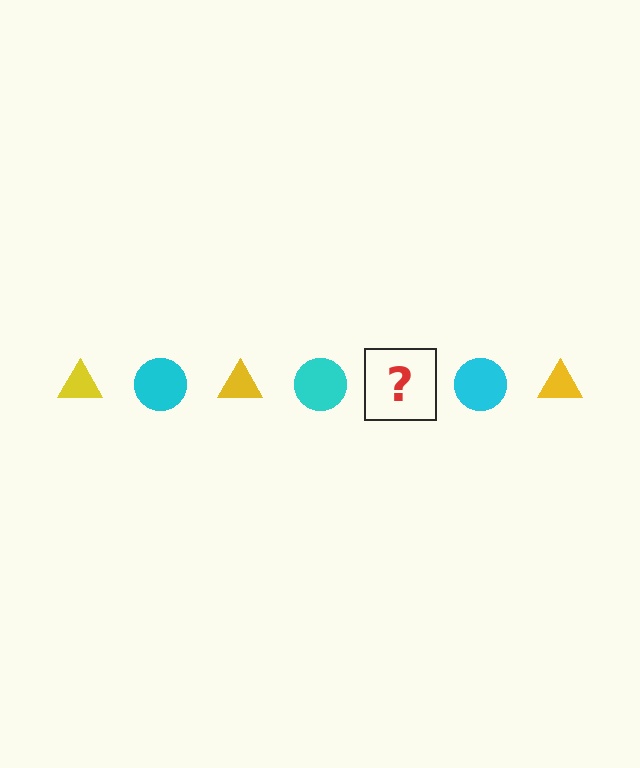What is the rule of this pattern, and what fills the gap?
The rule is that the pattern alternates between yellow triangle and cyan circle. The gap should be filled with a yellow triangle.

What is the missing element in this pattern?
The missing element is a yellow triangle.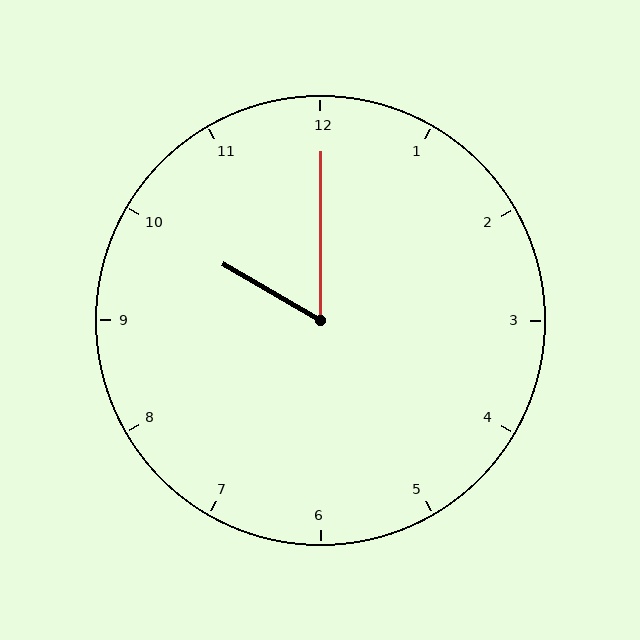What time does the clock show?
10:00.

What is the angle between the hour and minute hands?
Approximately 60 degrees.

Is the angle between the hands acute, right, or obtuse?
It is acute.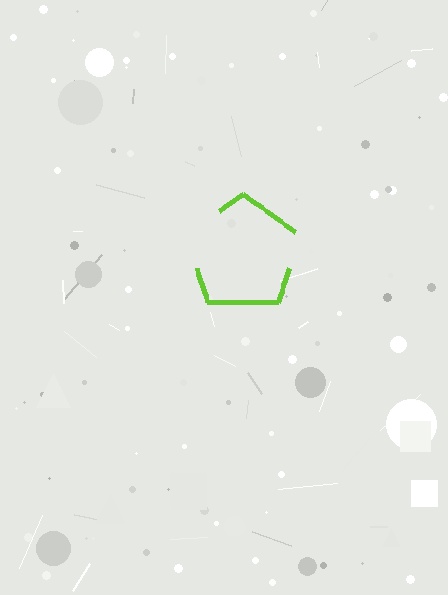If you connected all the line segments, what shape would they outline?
They would outline a pentagon.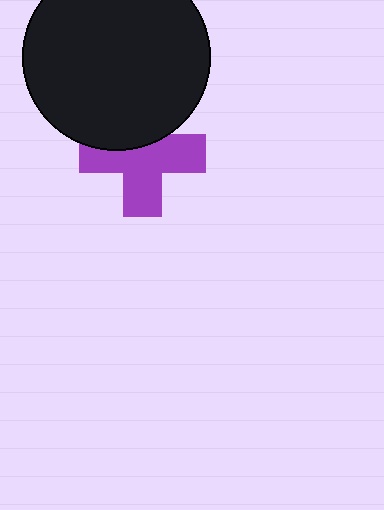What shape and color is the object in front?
The object in front is a black circle.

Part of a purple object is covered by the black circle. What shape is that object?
It is a cross.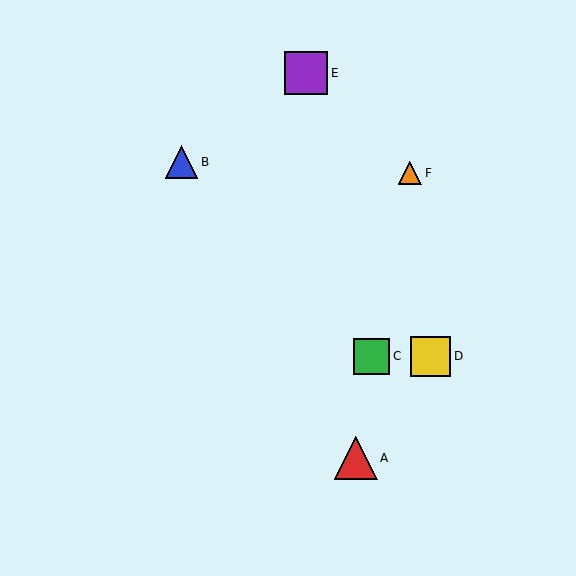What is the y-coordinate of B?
Object B is at y≈162.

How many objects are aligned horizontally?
2 objects (C, D) are aligned horizontally.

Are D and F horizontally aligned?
No, D is at y≈356 and F is at y≈173.